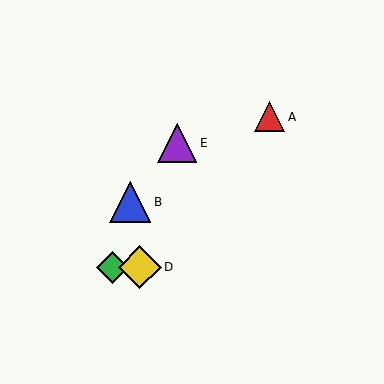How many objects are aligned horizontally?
2 objects (C, D) are aligned horizontally.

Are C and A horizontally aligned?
No, C is at y≈267 and A is at y≈117.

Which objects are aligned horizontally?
Objects C, D are aligned horizontally.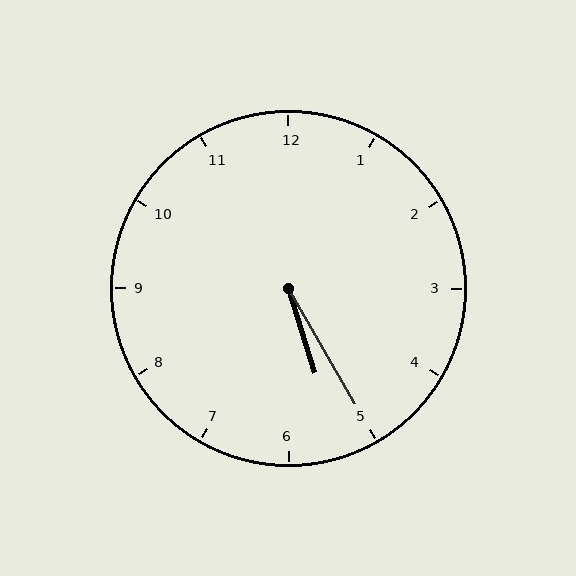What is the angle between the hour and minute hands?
Approximately 12 degrees.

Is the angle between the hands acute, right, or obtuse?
It is acute.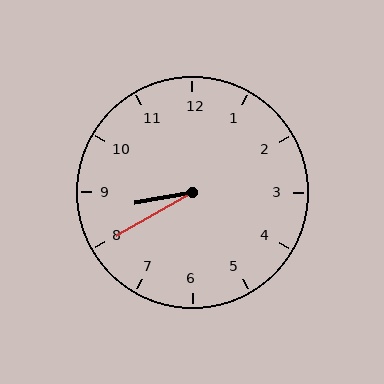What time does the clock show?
8:40.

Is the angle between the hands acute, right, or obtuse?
It is acute.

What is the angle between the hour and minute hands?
Approximately 20 degrees.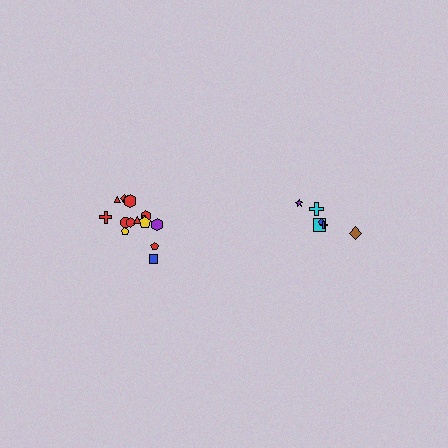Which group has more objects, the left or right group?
The left group.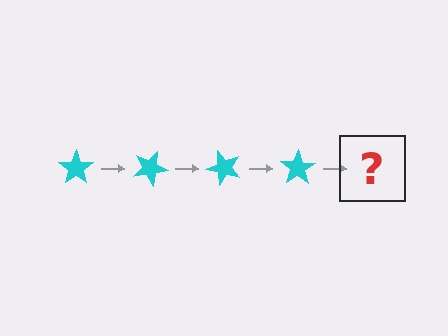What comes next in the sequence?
The next element should be a cyan star rotated 100 degrees.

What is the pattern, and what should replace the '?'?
The pattern is that the star rotates 25 degrees each step. The '?' should be a cyan star rotated 100 degrees.